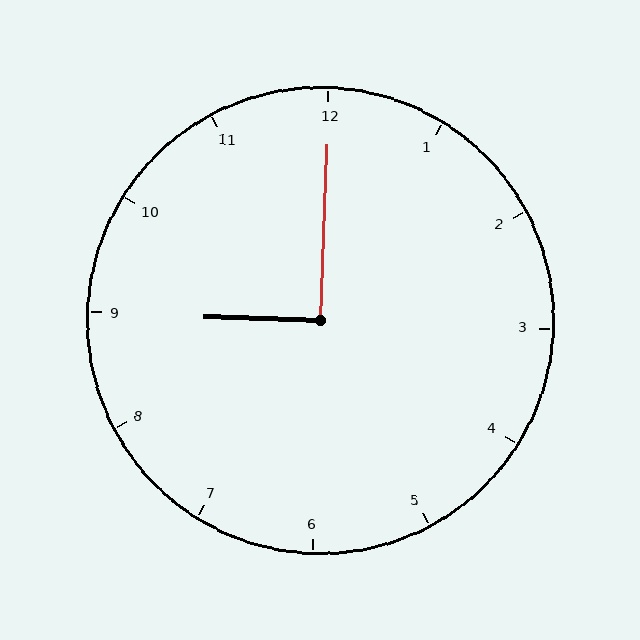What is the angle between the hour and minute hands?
Approximately 90 degrees.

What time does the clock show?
9:00.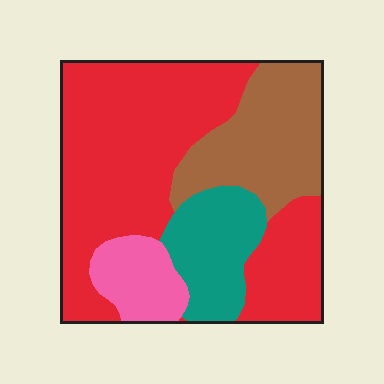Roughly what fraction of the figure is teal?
Teal takes up about one eighth (1/8) of the figure.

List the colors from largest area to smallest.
From largest to smallest: red, brown, teal, pink.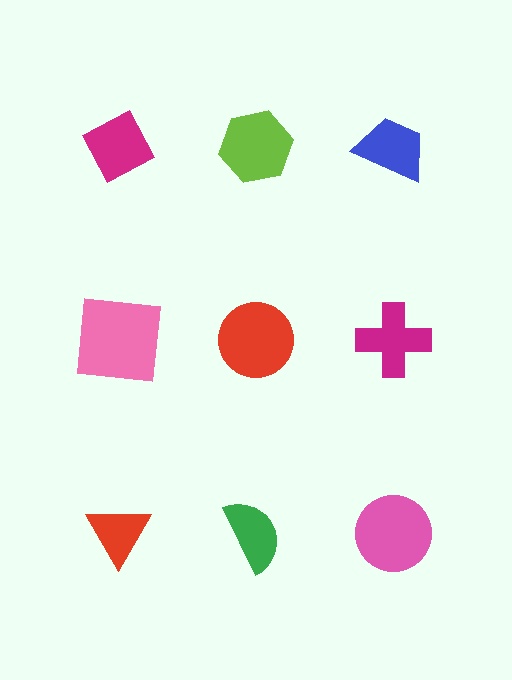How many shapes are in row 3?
3 shapes.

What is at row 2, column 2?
A red circle.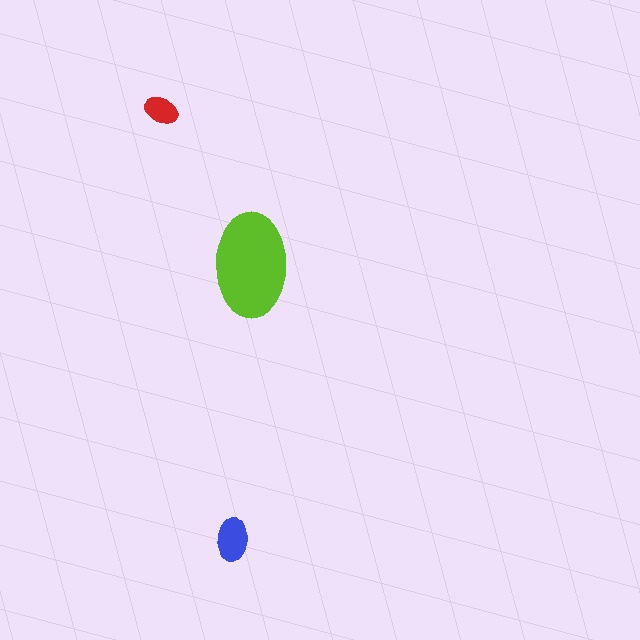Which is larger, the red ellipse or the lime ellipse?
The lime one.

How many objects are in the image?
There are 3 objects in the image.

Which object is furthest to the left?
The red ellipse is leftmost.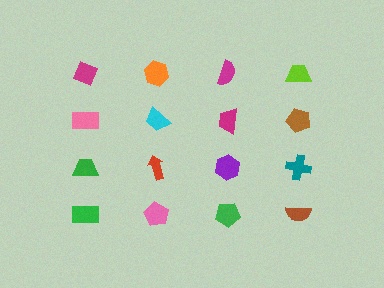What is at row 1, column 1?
A magenta diamond.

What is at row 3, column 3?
A purple hexagon.